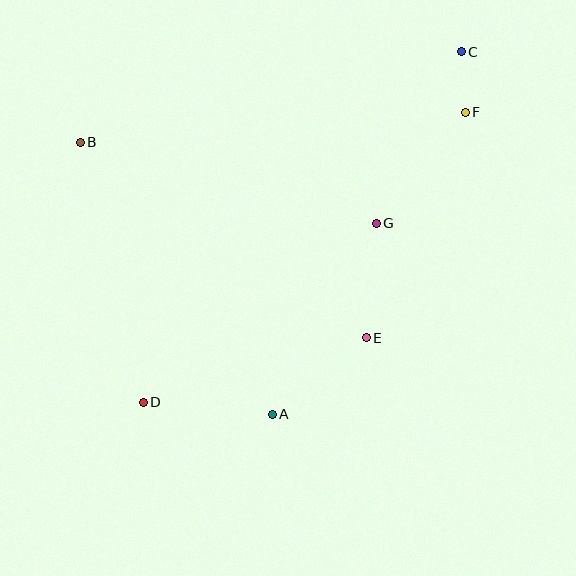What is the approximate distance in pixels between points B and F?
The distance between B and F is approximately 386 pixels.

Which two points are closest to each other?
Points C and F are closest to each other.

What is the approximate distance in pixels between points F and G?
The distance between F and G is approximately 142 pixels.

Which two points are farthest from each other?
Points C and D are farthest from each other.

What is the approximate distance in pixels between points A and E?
The distance between A and E is approximately 121 pixels.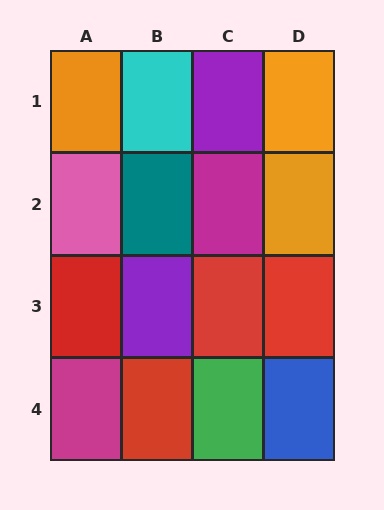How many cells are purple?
2 cells are purple.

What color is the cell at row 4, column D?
Blue.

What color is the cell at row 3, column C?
Red.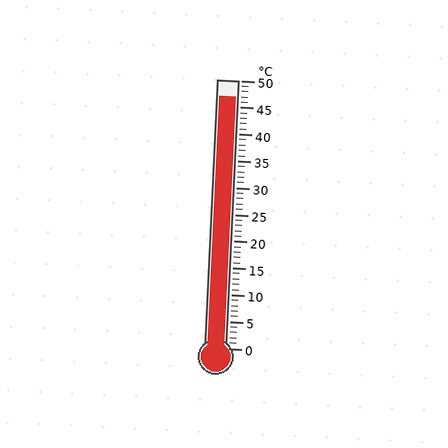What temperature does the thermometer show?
The thermometer shows approximately 47°C.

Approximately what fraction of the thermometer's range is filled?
The thermometer is filled to approximately 95% of its range.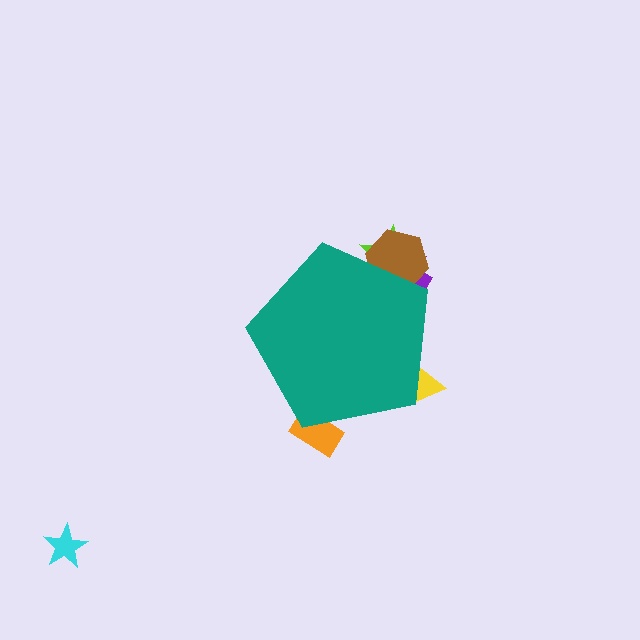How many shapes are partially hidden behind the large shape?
5 shapes are partially hidden.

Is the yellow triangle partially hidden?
Yes, the yellow triangle is partially hidden behind the teal pentagon.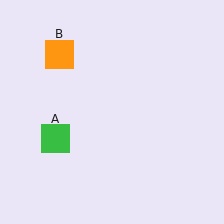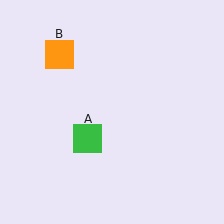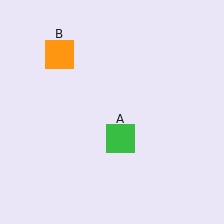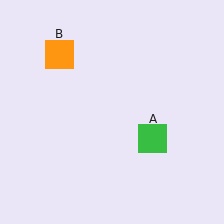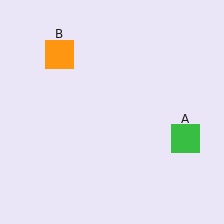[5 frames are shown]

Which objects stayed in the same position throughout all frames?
Orange square (object B) remained stationary.